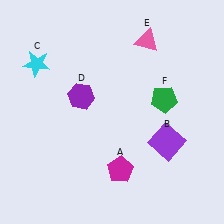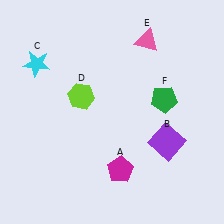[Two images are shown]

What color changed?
The hexagon (D) changed from purple in Image 1 to lime in Image 2.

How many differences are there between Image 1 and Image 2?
There is 1 difference between the two images.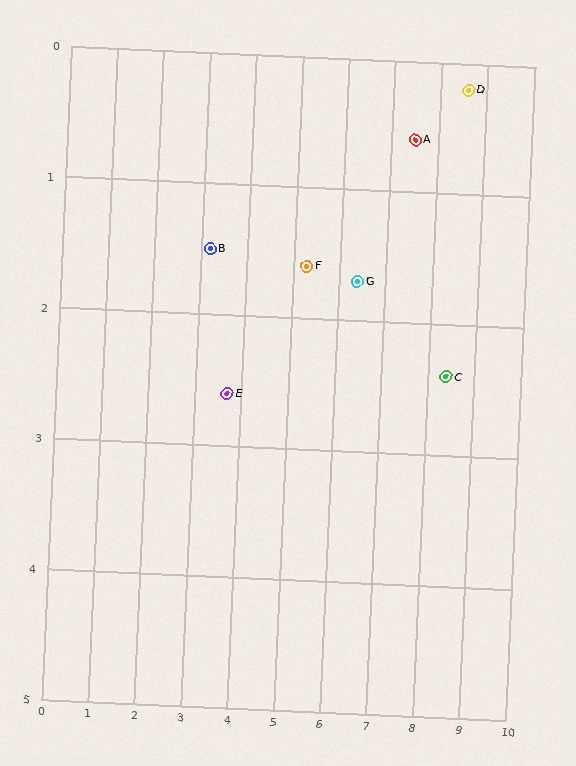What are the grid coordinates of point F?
Point F is at approximately (5.3, 1.6).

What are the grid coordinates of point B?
Point B is at approximately (3.2, 1.5).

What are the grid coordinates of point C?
Point C is at approximately (8.4, 2.4).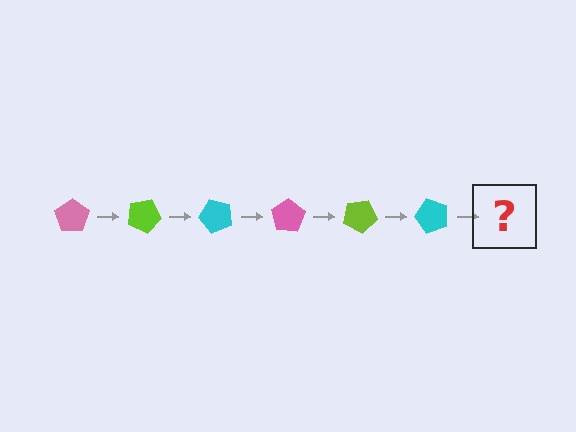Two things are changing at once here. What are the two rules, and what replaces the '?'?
The two rules are that it rotates 25 degrees each step and the color cycles through pink, lime, and cyan. The '?' should be a pink pentagon, rotated 150 degrees from the start.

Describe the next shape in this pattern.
It should be a pink pentagon, rotated 150 degrees from the start.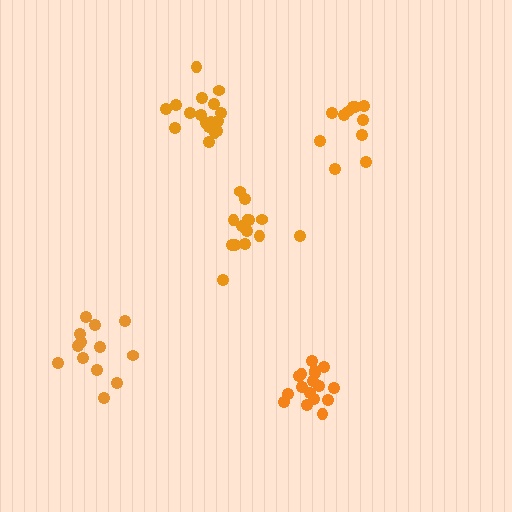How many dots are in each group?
Group 1: 17 dots, Group 2: 14 dots, Group 3: 13 dots, Group 4: 11 dots, Group 5: 17 dots (72 total).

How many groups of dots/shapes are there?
There are 5 groups.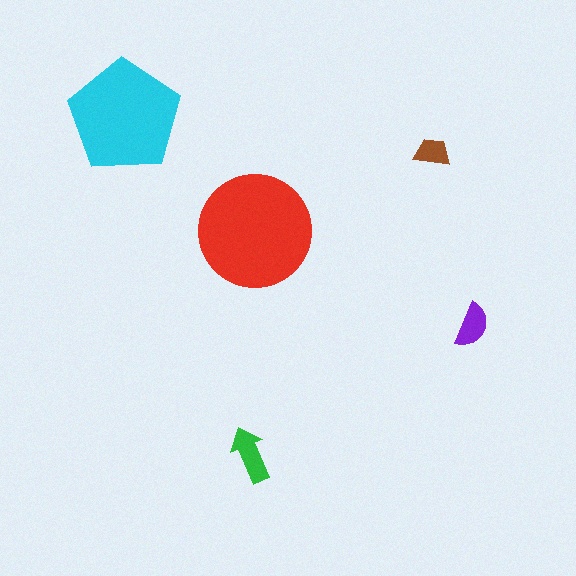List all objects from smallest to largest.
The brown trapezoid, the purple semicircle, the green arrow, the cyan pentagon, the red circle.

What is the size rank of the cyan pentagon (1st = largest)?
2nd.